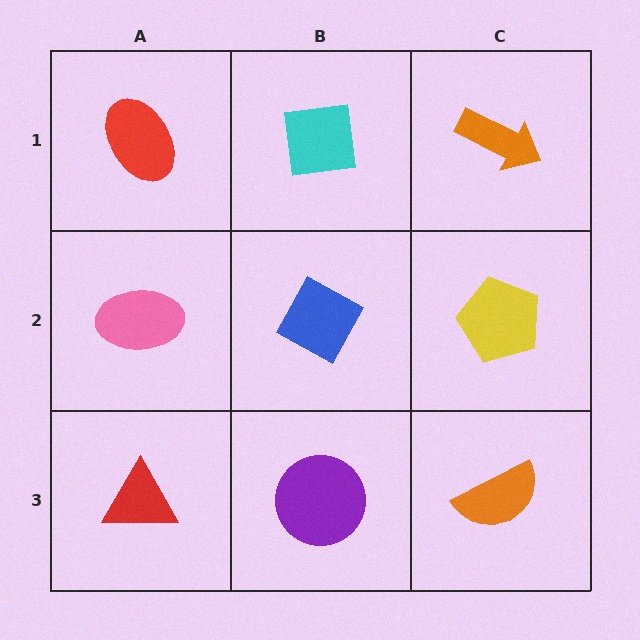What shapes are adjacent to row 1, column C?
A yellow pentagon (row 2, column C), a cyan square (row 1, column B).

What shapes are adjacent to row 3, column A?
A pink ellipse (row 2, column A), a purple circle (row 3, column B).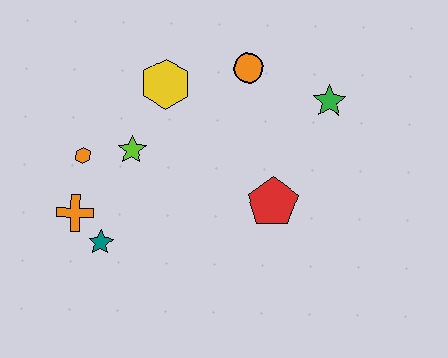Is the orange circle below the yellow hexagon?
No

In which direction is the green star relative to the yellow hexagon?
The green star is to the right of the yellow hexagon.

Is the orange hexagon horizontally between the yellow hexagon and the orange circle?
No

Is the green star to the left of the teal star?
No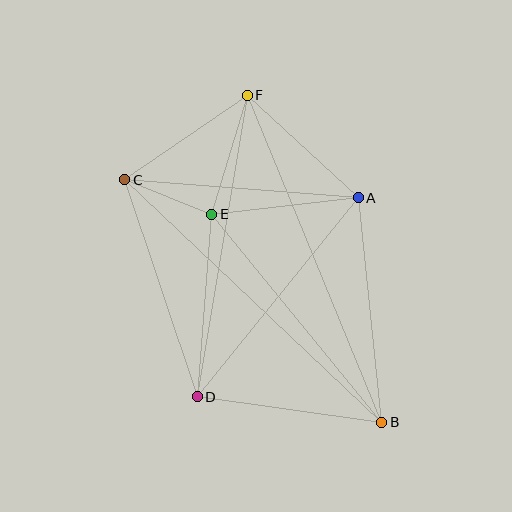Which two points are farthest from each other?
Points B and F are farthest from each other.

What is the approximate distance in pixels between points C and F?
The distance between C and F is approximately 149 pixels.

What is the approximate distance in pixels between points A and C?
The distance between A and C is approximately 234 pixels.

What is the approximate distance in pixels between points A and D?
The distance between A and D is approximately 256 pixels.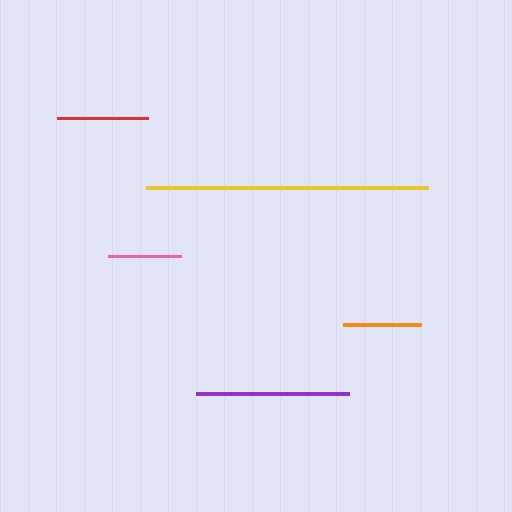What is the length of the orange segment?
The orange segment is approximately 79 pixels long.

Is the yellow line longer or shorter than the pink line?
The yellow line is longer than the pink line.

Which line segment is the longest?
The yellow line is the longest at approximately 282 pixels.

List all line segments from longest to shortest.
From longest to shortest: yellow, purple, red, orange, pink.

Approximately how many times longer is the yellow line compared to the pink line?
The yellow line is approximately 3.9 times the length of the pink line.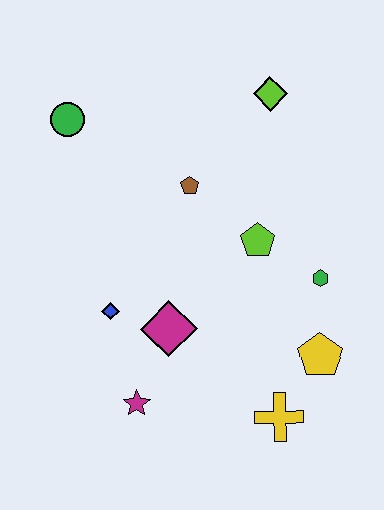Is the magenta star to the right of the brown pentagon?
No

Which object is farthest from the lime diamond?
The magenta star is farthest from the lime diamond.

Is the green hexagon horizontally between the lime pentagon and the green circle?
No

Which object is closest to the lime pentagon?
The green hexagon is closest to the lime pentagon.